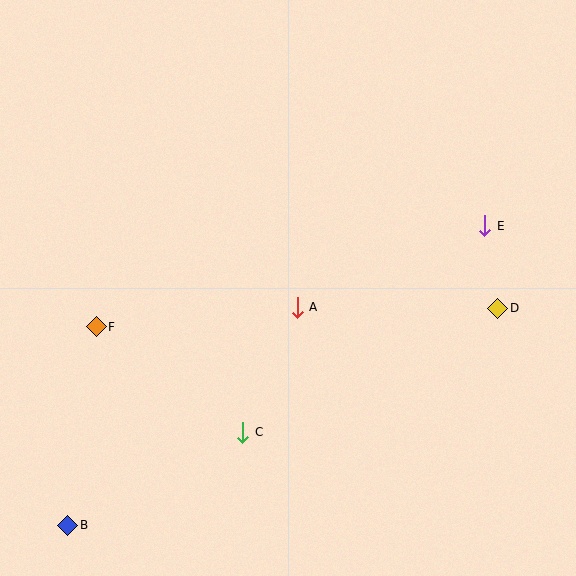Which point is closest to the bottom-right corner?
Point D is closest to the bottom-right corner.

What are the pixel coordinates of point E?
Point E is at (485, 226).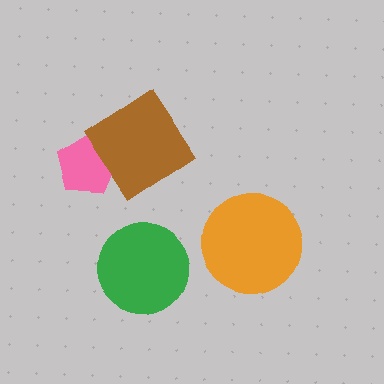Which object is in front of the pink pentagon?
The brown diamond is in front of the pink pentagon.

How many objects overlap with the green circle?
0 objects overlap with the green circle.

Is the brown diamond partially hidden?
No, no other shape covers it.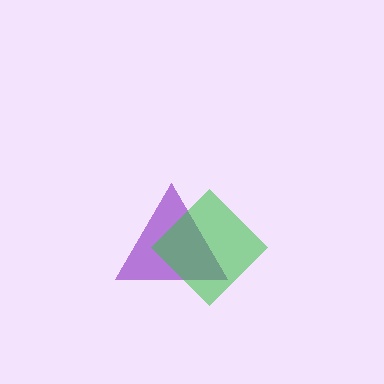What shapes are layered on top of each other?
The layered shapes are: a purple triangle, a green diamond.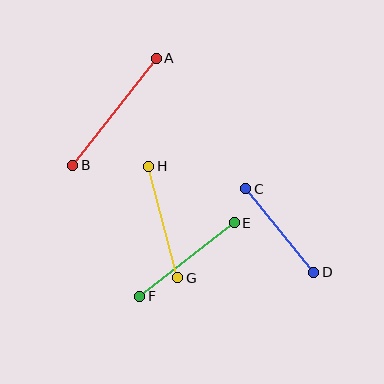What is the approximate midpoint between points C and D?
The midpoint is at approximately (280, 231) pixels.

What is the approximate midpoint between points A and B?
The midpoint is at approximately (115, 112) pixels.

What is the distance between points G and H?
The distance is approximately 115 pixels.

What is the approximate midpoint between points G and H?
The midpoint is at approximately (163, 222) pixels.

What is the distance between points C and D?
The distance is approximately 108 pixels.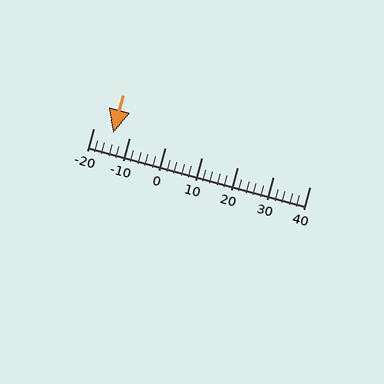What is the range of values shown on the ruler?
The ruler shows values from -20 to 40.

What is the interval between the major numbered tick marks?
The major tick marks are spaced 10 units apart.